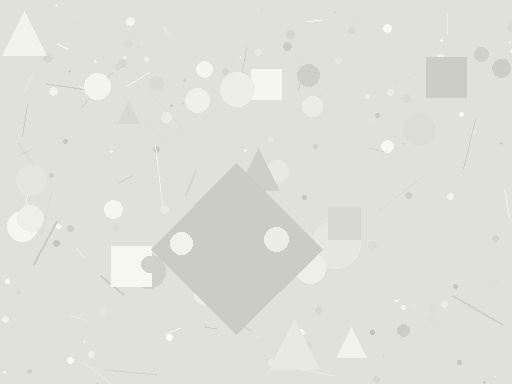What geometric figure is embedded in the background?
A diamond is embedded in the background.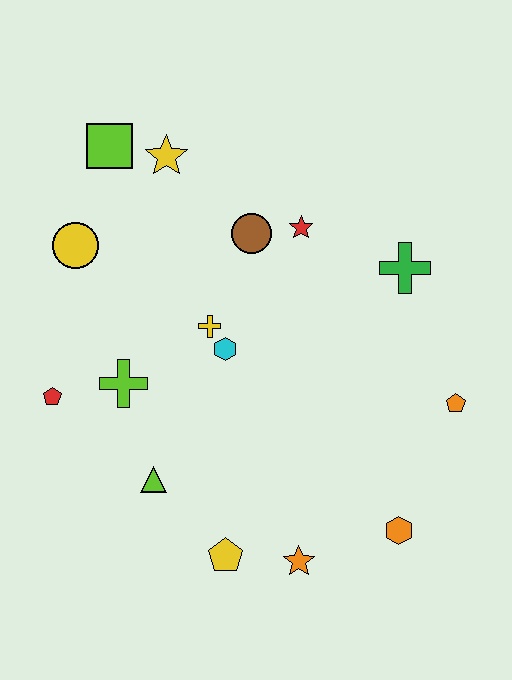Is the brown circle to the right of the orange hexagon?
No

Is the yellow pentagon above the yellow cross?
No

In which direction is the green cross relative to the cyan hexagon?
The green cross is to the right of the cyan hexagon.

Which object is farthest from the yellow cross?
The orange hexagon is farthest from the yellow cross.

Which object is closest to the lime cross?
The red pentagon is closest to the lime cross.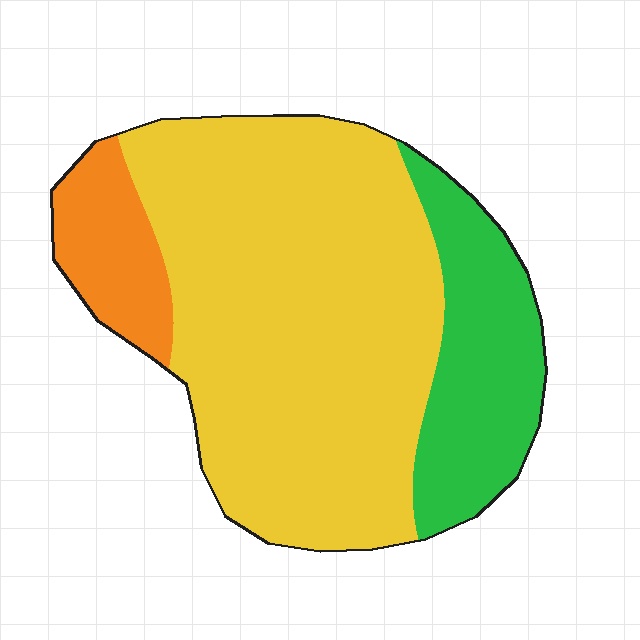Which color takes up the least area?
Orange, at roughly 10%.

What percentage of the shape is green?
Green takes up about one fifth (1/5) of the shape.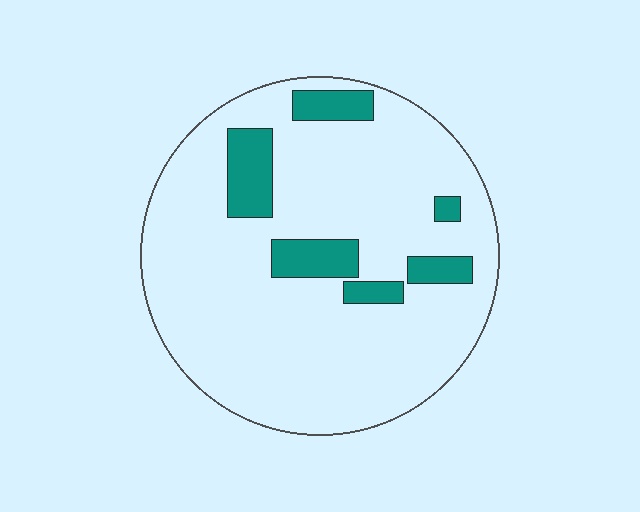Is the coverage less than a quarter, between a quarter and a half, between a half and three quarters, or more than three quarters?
Less than a quarter.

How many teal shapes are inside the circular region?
6.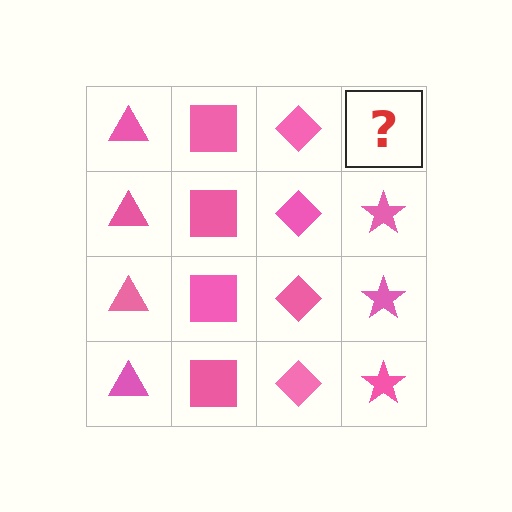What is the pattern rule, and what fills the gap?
The rule is that each column has a consistent shape. The gap should be filled with a pink star.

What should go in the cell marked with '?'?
The missing cell should contain a pink star.